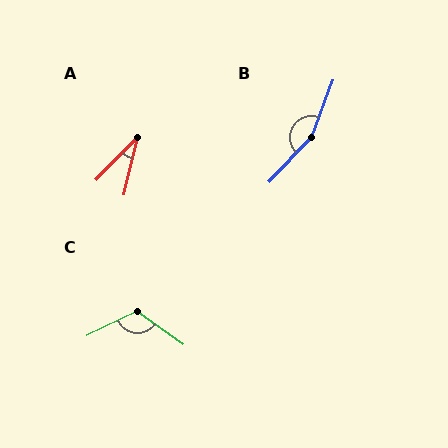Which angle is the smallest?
A, at approximately 31 degrees.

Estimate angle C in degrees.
Approximately 120 degrees.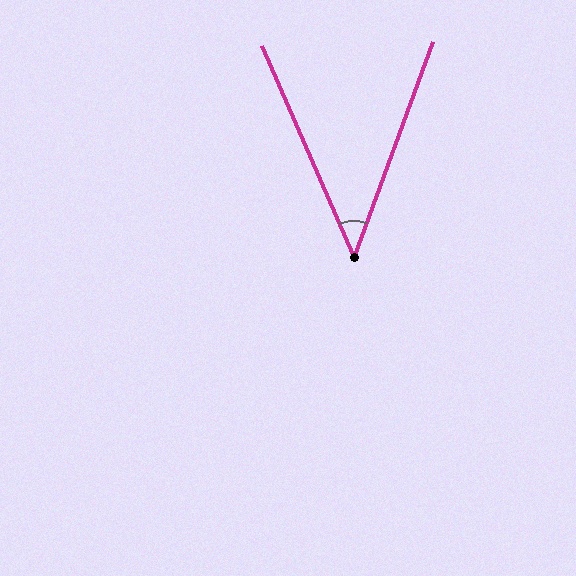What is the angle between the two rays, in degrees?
Approximately 43 degrees.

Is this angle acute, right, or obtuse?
It is acute.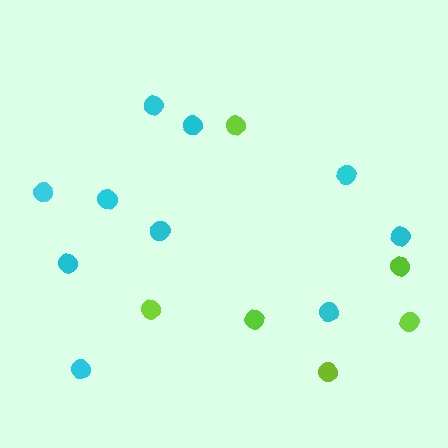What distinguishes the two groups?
There are 2 groups: one group of lime circles (6) and one group of cyan circles (10).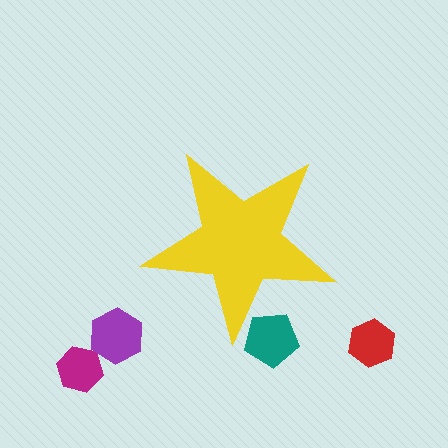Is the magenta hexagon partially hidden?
No, the magenta hexagon is fully visible.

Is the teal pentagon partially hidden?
Yes, the teal pentagon is partially hidden behind the yellow star.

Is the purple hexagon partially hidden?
No, the purple hexagon is fully visible.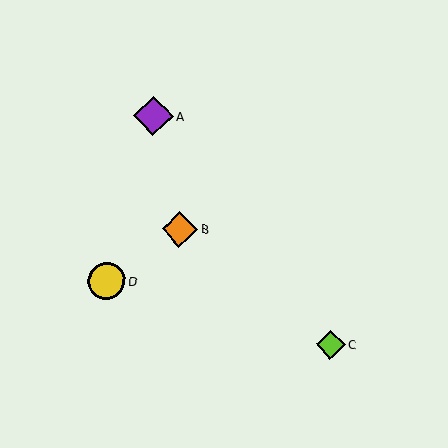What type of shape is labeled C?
Shape C is a lime diamond.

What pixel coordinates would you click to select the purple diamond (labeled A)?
Click at (153, 116) to select the purple diamond A.